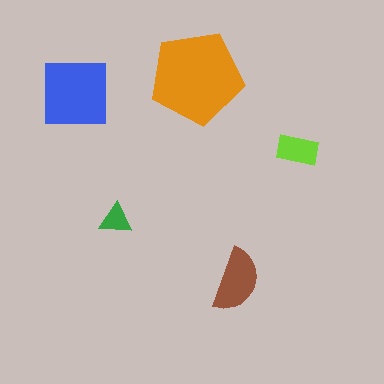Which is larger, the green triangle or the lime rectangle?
The lime rectangle.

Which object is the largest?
The orange pentagon.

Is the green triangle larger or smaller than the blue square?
Smaller.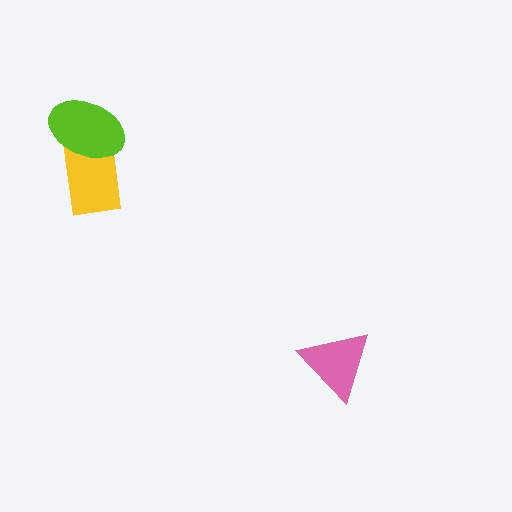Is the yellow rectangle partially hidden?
Yes, it is partially covered by another shape.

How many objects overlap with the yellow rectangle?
1 object overlaps with the yellow rectangle.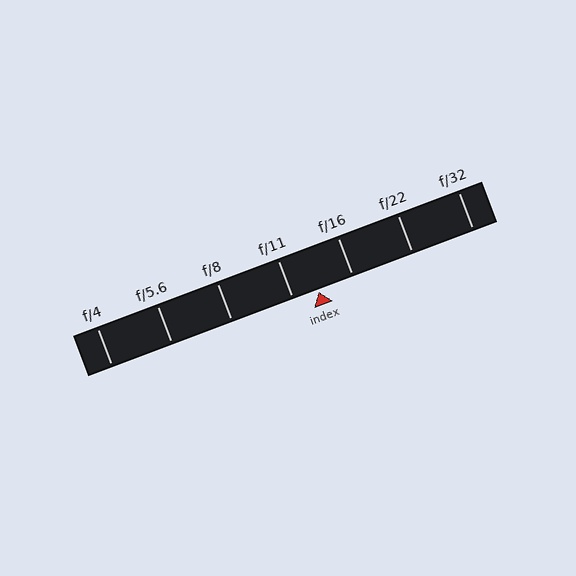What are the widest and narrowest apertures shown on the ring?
The widest aperture shown is f/4 and the narrowest is f/32.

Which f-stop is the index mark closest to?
The index mark is closest to f/11.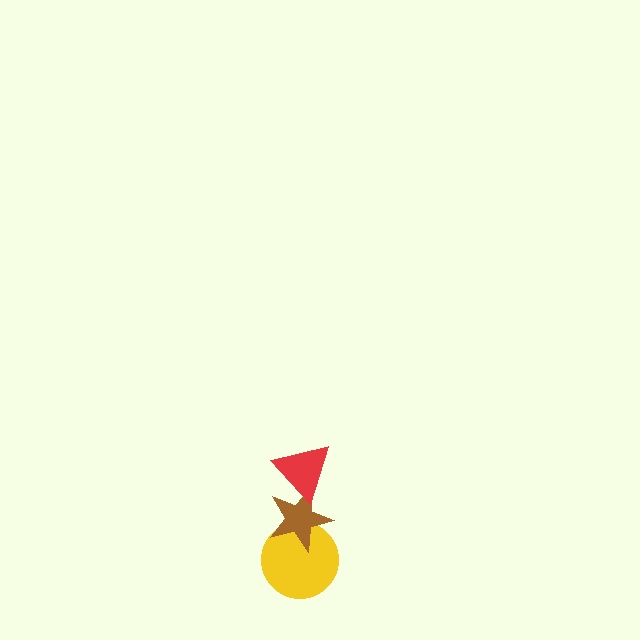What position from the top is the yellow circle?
The yellow circle is 3rd from the top.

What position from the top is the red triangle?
The red triangle is 1st from the top.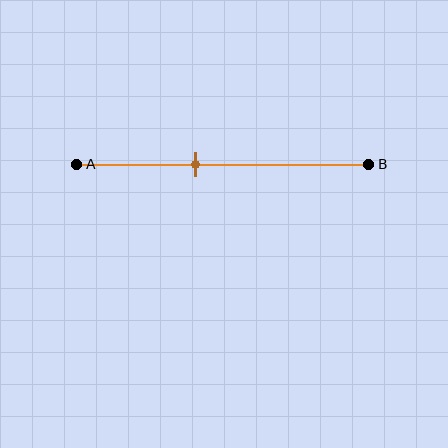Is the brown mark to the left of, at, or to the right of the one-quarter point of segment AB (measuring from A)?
The brown mark is to the right of the one-quarter point of segment AB.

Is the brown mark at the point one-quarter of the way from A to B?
No, the mark is at about 40% from A, not at the 25% one-quarter point.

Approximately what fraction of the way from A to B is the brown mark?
The brown mark is approximately 40% of the way from A to B.